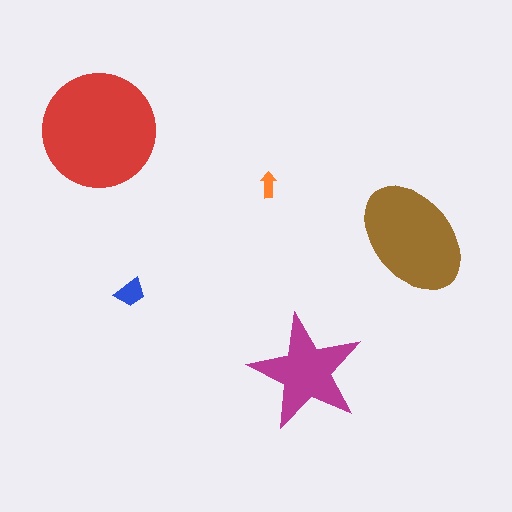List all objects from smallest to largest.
The orange arrow, the blue trapezoid, the magenta star, the brown ellipse, the red circle.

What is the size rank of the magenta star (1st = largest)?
3rd.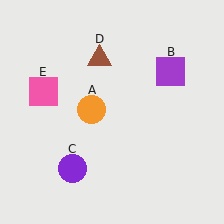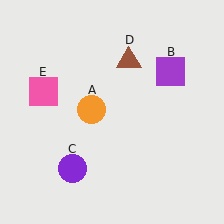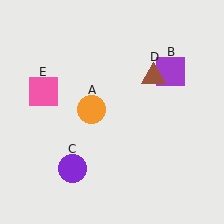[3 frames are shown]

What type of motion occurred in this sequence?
The brown triangle (object D) rotated clockwise around the center of the scene.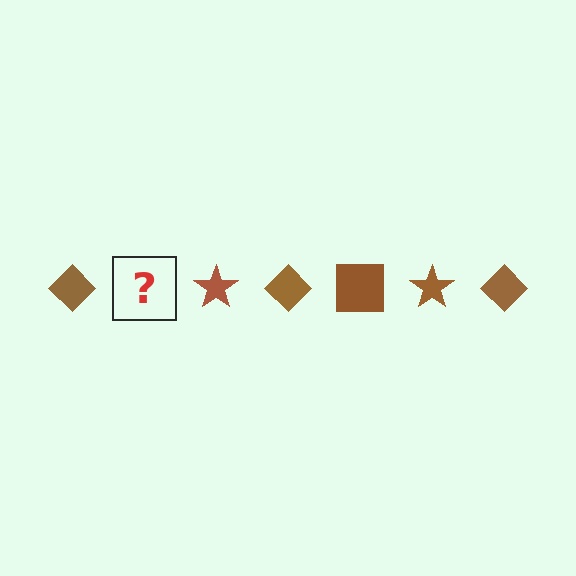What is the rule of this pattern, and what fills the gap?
The rule is that the pattern cycles through diamond, square, star shapes in brown. The gap should be filled with a brown square.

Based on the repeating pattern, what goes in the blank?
The blank should be a brown square.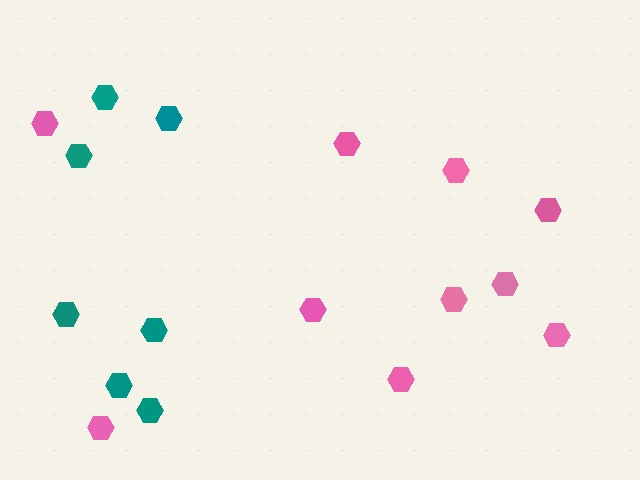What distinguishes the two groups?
There are 2 groups: one group of teal hexagons (7) and one group of pink hexagons (10).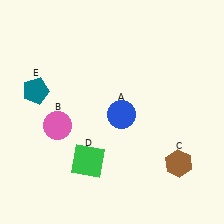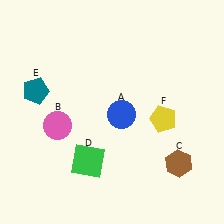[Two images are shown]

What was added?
A yellow pentagon (F) was added in Image 2.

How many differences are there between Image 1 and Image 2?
There is 1 difference between the two images.